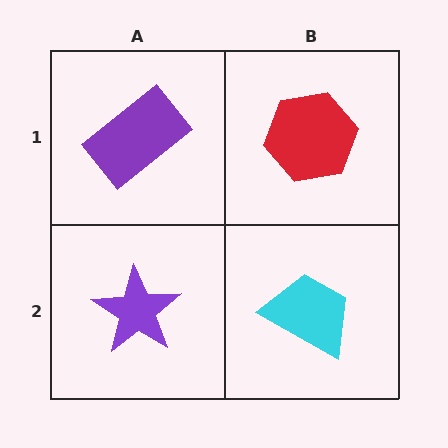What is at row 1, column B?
A red hexagon.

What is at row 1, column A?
A purple rectangle.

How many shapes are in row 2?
2 shapes.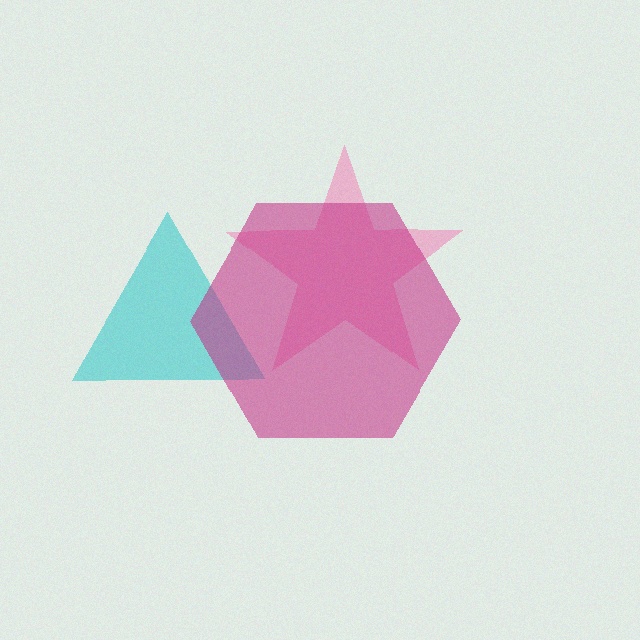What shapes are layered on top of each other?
The layered shapes are: a cyan triangle, a pink star, a magenta hexagon.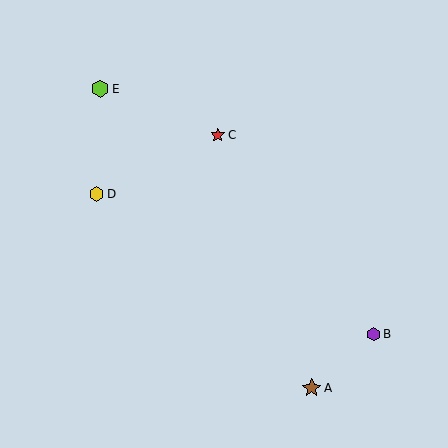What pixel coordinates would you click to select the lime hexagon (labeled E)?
Click at (100, 89) to select the lime hexagon E.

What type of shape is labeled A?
Shape A is a brown star.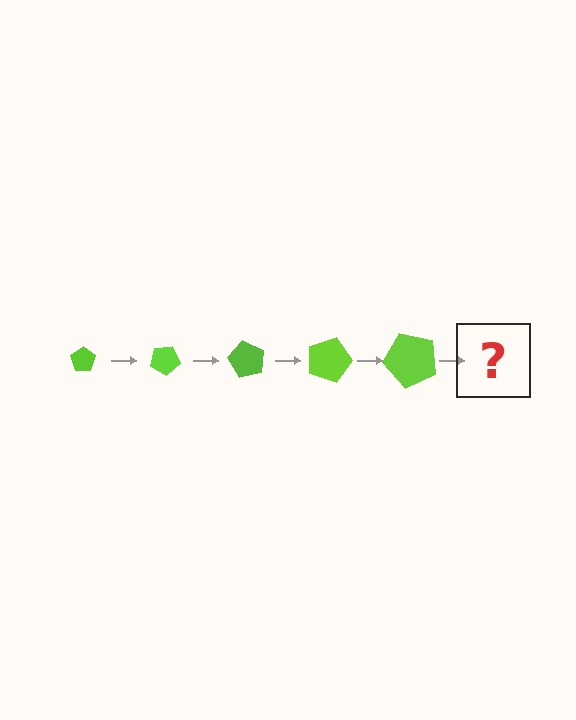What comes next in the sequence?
The next element should be a pentagon, larger than the previous one and rotated 150 degrees from the start.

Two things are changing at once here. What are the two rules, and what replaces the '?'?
The two rules are that the pentagon grows larger each step and it rotates 30 degrees each step. The '?' should be a pentagon, larger than the previous one and rotated 150 degrees from the start.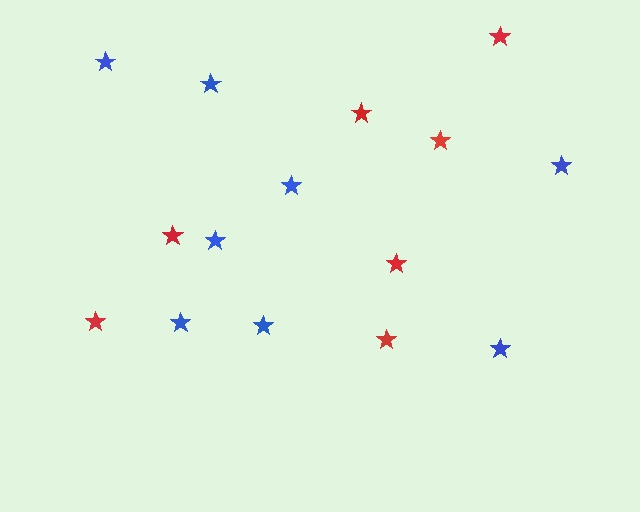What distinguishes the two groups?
There are 2 groups: one group of red stars (7) and one group of blue stars (8).